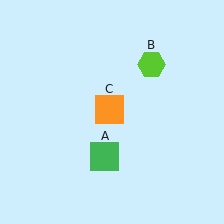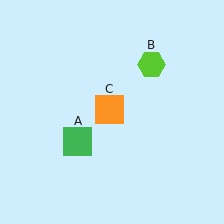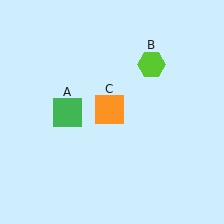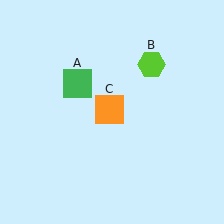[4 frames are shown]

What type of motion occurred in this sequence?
The green square (object A) rotated clockwise around the center of the scene.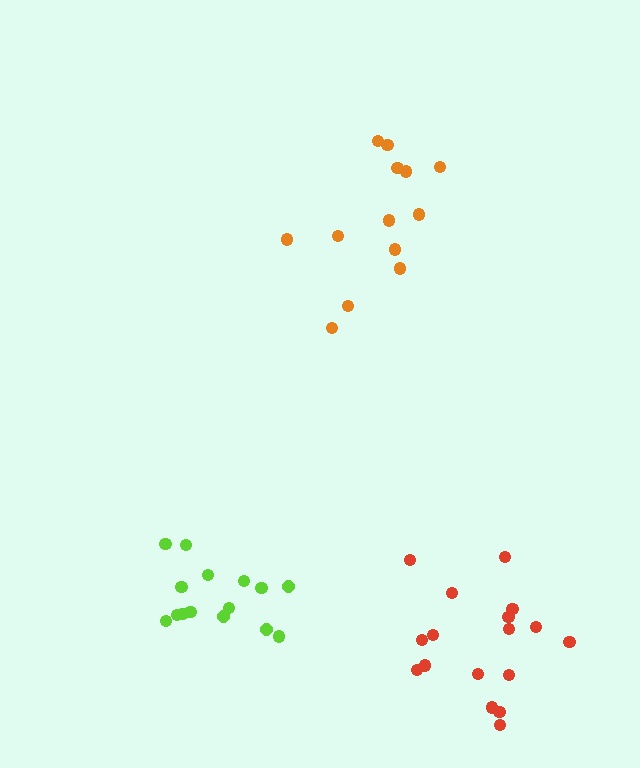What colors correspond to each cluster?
The clusters are colored: orange, lime, red.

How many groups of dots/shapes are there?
There are 3 groups.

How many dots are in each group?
Group 1: 13 dots, Group 2: 15 dots, Group 3: 17 dots (45 total).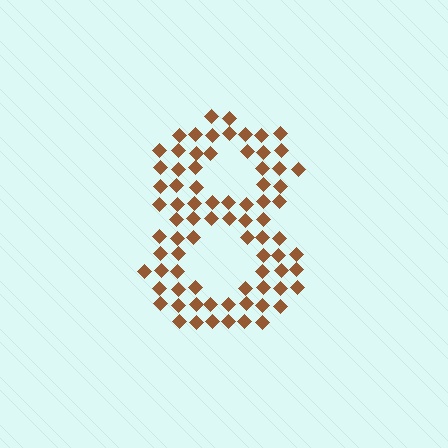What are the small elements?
The small elements are diamonds.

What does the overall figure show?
The overall figure shows the digit 8.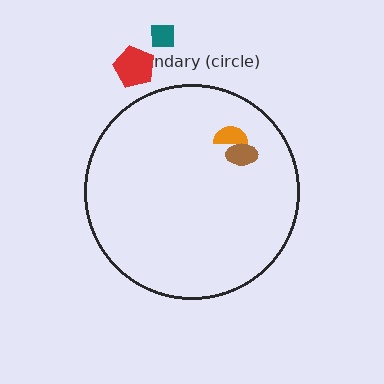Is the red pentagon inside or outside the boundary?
Outside.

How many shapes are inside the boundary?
2 inside, 2 outside.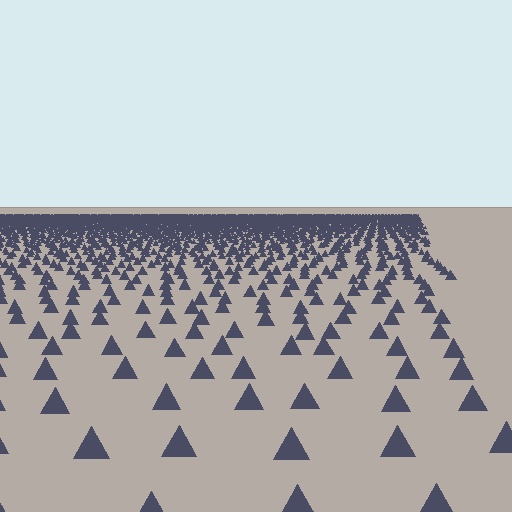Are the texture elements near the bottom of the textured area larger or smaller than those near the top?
Larger. Near the bottom, elements are closer to the viewer and appear at a bigger on-screen size.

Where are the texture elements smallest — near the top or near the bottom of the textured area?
Near the top.